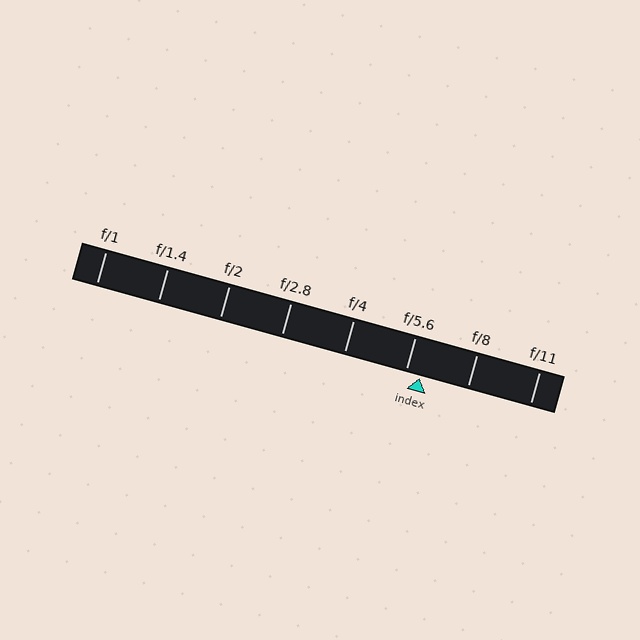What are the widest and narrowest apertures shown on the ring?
The widest aperture shown is f/1 and the narrowest is f/11.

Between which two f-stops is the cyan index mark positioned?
The index mark is between f/5.6 and f/8.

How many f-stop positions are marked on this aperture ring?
There are 8 f-stop positions marked.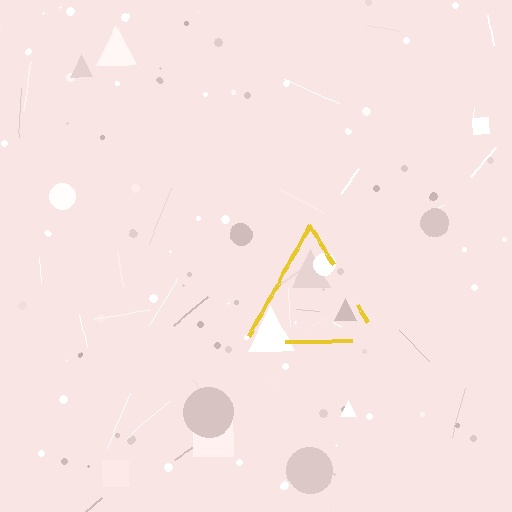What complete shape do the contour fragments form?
The contour fragments form a triangle.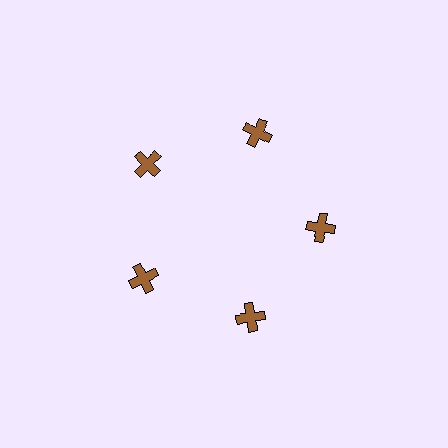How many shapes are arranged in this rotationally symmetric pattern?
There are 5 shapes, arranged in 5 groups of 1.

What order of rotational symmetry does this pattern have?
This pattern has 5-fold rotational symmetry.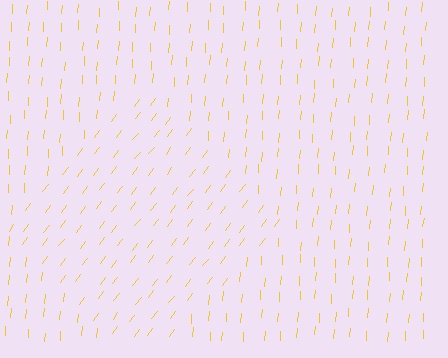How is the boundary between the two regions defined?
The boundary is defined purely by a change in line orientation (approximately 33 degrees difference). All lines are the same color and thickness.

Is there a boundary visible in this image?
Yes, there is a texture boundary formed by a change in line orientation.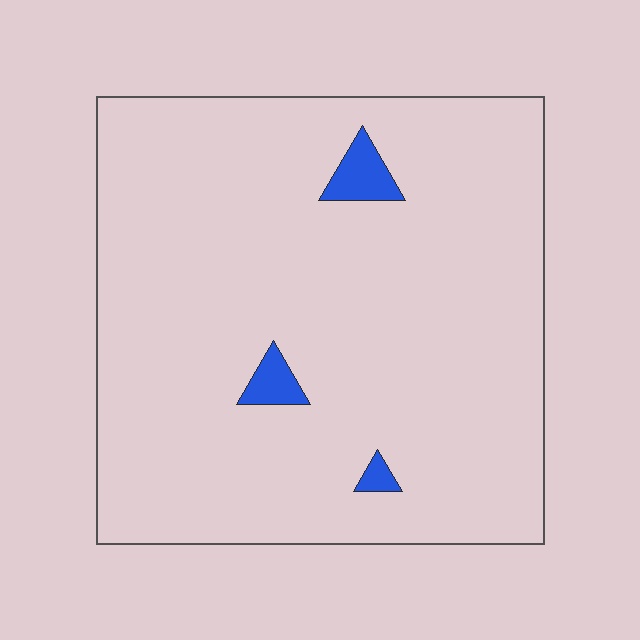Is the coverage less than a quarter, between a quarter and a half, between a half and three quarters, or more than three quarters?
Less than a quarter.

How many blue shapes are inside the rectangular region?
3.